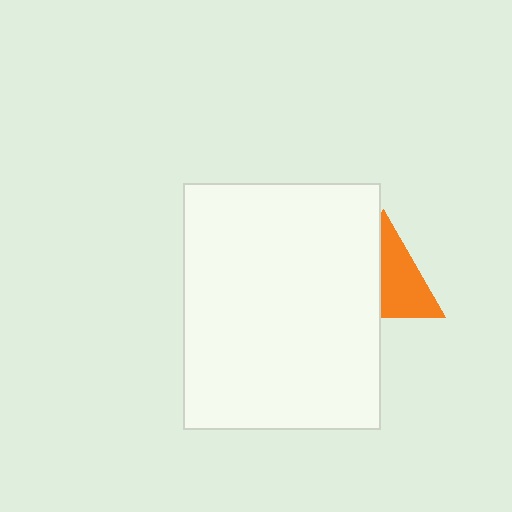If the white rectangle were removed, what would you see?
You would see the complete orange triangle.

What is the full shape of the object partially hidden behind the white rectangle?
The partially hidden object is an orange triangle.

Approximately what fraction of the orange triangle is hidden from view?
Roughly 47% of the orange triangle is hidden behind the white rectangle.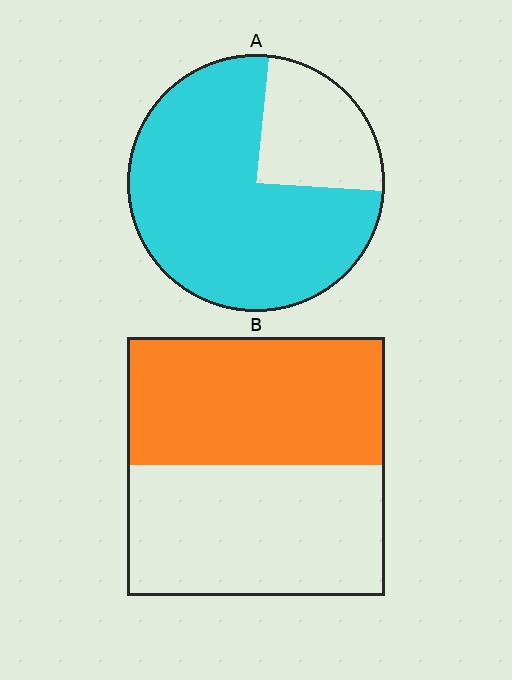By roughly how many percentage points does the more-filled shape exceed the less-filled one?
By roughly 25 percentage points (A over B).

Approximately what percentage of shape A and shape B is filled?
A is approximately 75% and B is approximately 50%.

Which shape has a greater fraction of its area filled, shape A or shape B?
Shape A.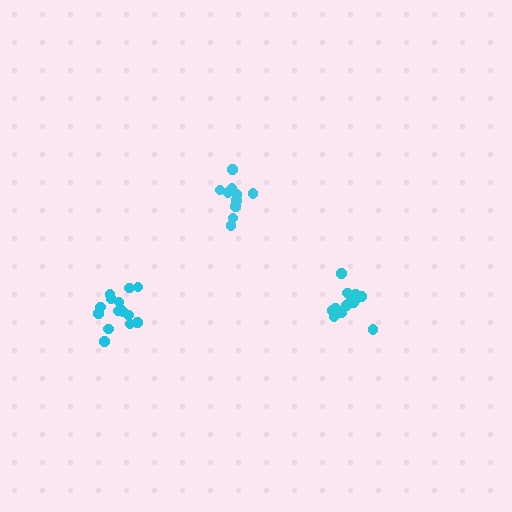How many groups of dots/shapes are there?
There are 3 groups.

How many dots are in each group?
Group 1: 11 dots, Group 2: 15 dots, Group 3: 15 dots (41 total).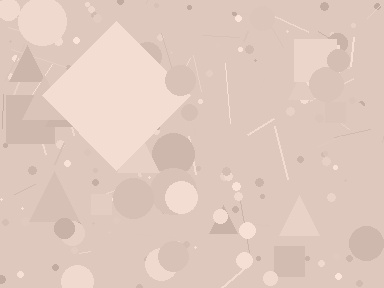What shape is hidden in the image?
A diamond is hidden in the image.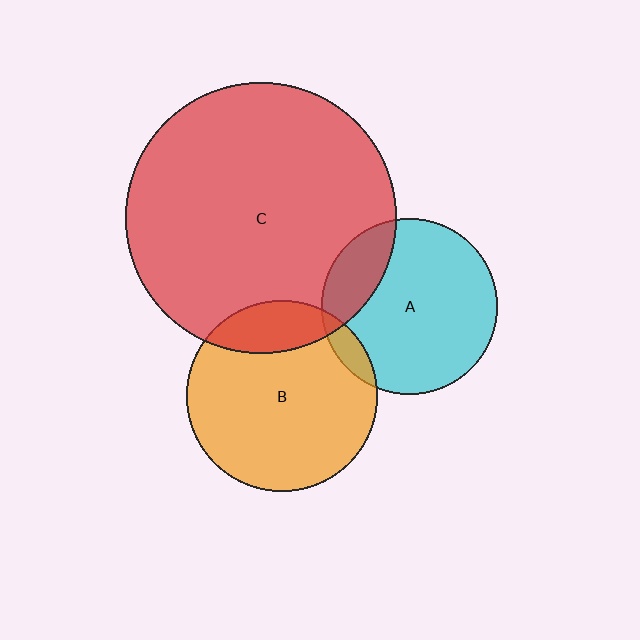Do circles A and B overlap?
Yes.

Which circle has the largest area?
Circle C (red).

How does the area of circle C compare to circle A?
Approximately 2.4 times.